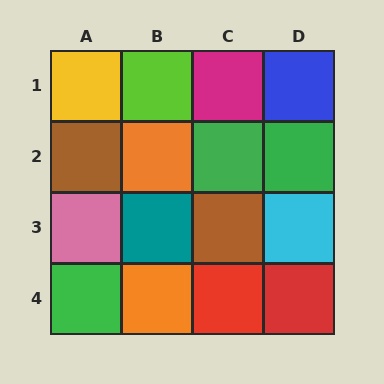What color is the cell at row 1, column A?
Yellow.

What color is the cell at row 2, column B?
Orange.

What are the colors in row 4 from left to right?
Green, orange, red, red.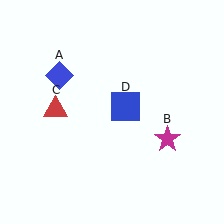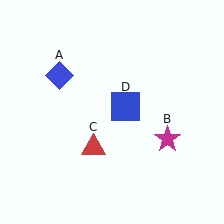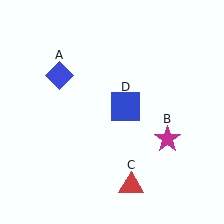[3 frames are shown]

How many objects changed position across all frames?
1 object changed position: red triangle (object C).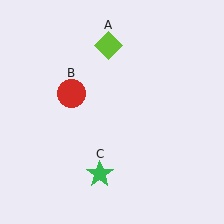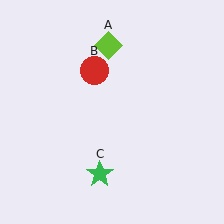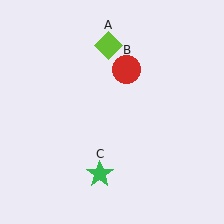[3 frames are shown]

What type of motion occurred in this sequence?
The red circle (object B) rotated clockwise around the center of the scene.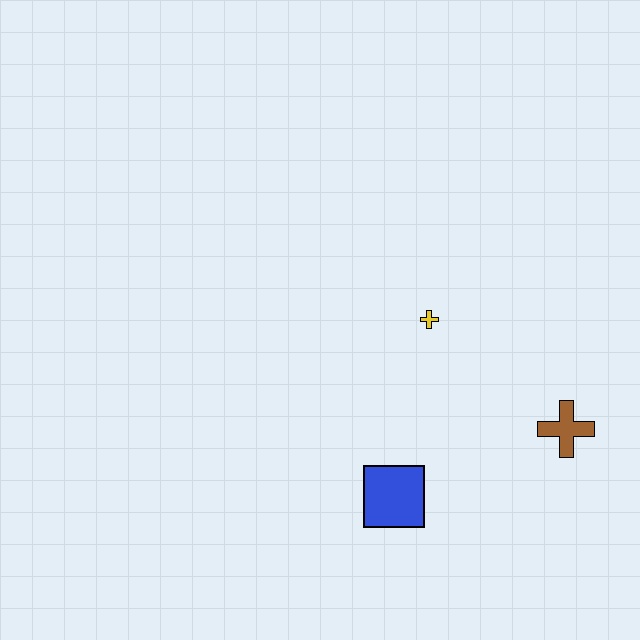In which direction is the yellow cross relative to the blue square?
The yellow cross is above the blue square.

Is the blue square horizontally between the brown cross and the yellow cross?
No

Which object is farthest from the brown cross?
The blue square is farthest from the brown cross.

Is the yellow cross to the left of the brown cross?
Yes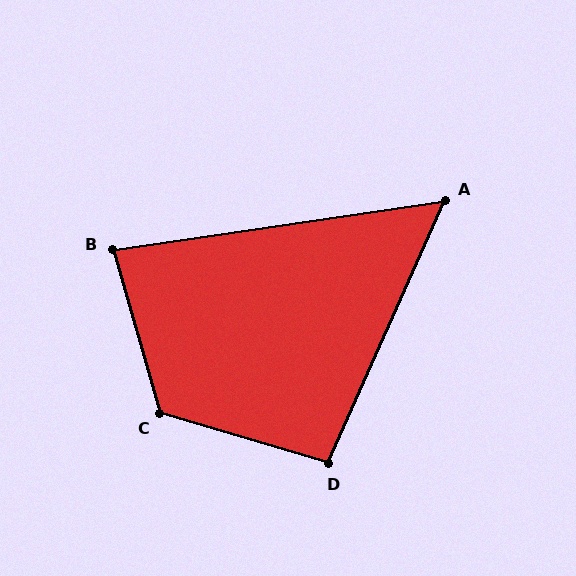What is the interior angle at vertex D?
Approximately 98 degrees (obtuse).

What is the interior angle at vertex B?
Approximately 82 degrees (acute).